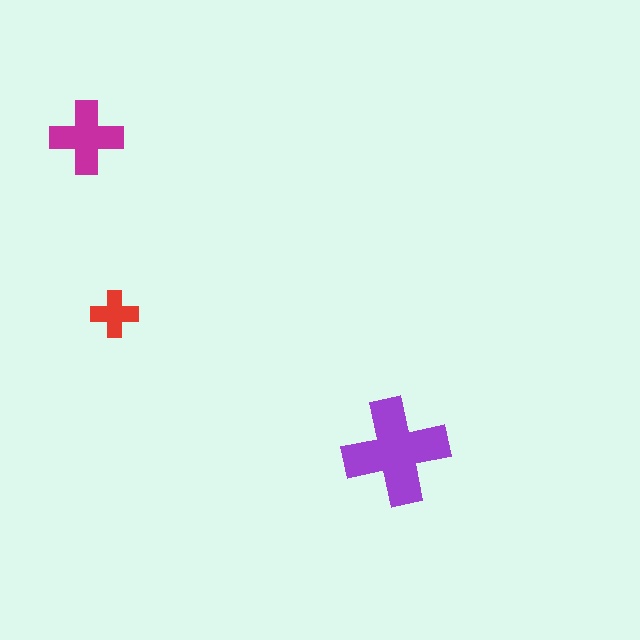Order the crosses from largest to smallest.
the purple one, the magenta one, the red one.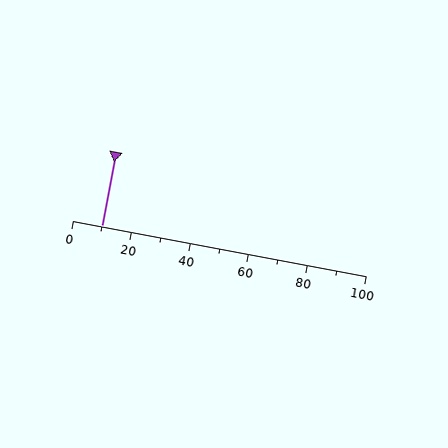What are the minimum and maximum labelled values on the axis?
The axis runs from 0 to 100.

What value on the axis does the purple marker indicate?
The marker indicates approximately 10.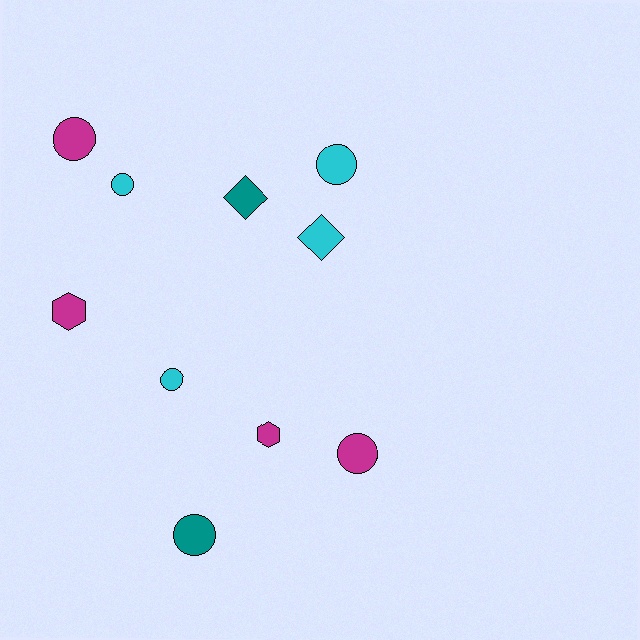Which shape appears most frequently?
Circle, with 6 objects.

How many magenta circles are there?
There are 2 magenta circles.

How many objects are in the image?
There are 10 objects.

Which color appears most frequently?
Cyan, with 4 objects.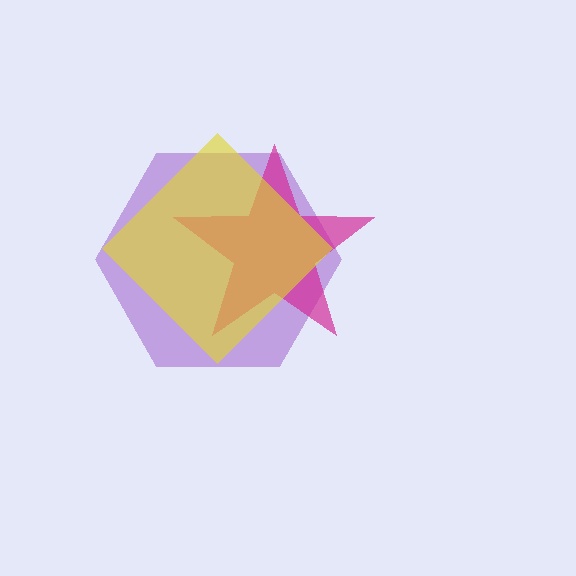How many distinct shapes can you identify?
There are 3 distinct shapes: a purple hexagon, a magenta star, a yellow diamond.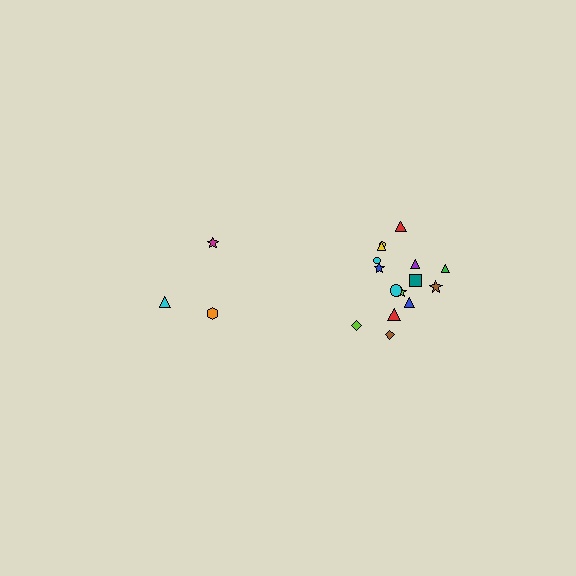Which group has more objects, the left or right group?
The right group.